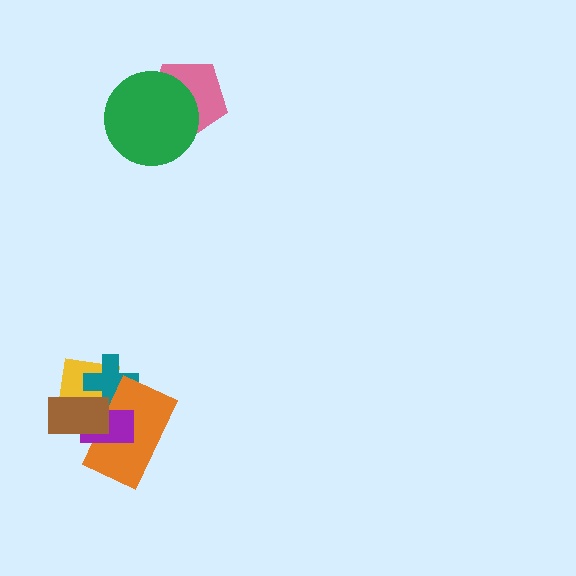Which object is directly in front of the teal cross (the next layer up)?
The orange rectangle is directly in front of the teal cross.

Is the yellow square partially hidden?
Yes, it is partially covered by another shape.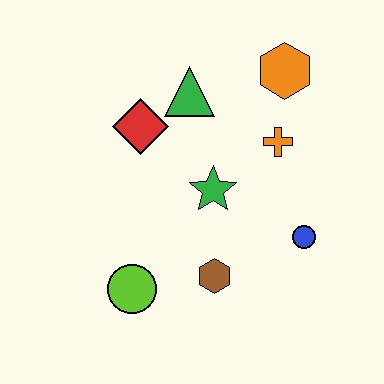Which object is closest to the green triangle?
The red diamond is closest to the green triangle.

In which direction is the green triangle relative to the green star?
The green triangle is above the green star.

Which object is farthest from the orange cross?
The lime circle is farthest from the orange cross.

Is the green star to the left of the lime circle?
No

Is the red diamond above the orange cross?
Yes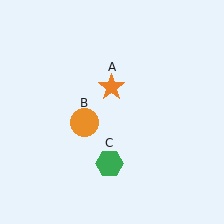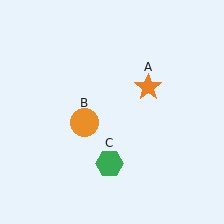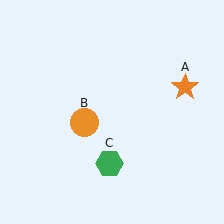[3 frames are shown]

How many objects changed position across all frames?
1 object changed position: orange star (object A).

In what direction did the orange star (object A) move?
The orange star (object A) moved right.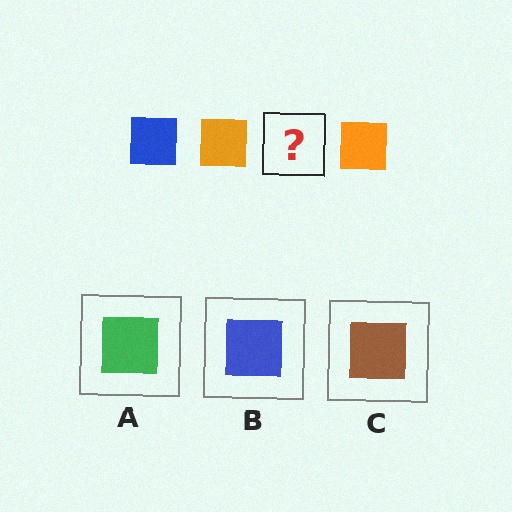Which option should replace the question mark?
Option B.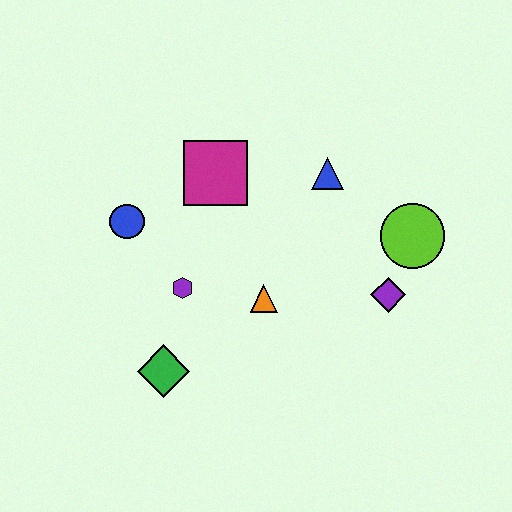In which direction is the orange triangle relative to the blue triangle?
The orange triangle is below the blue triangle.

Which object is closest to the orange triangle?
The purple hexagon is closest to the orange triangle.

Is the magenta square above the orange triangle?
Yes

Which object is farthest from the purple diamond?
The blue circle is farthest from the purple diamond.